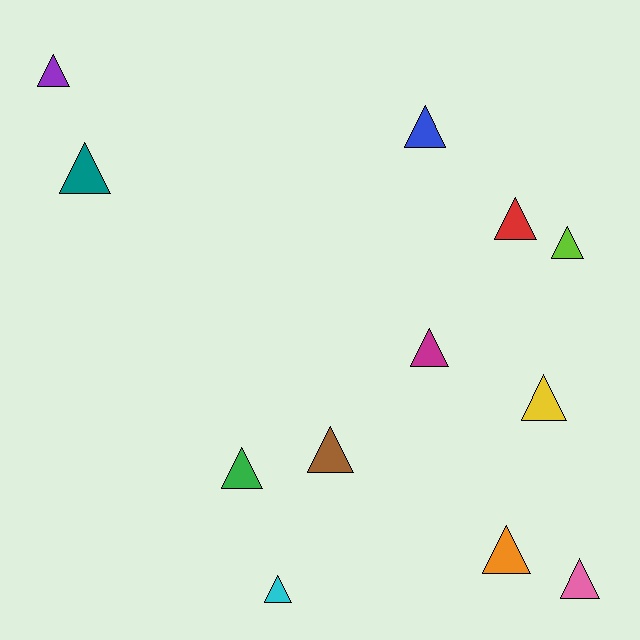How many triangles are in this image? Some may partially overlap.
There are 12 triangles.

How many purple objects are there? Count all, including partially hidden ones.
There is 1 purple object.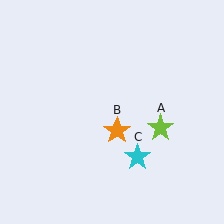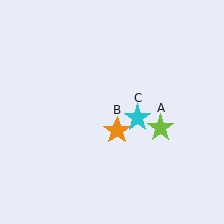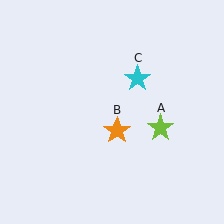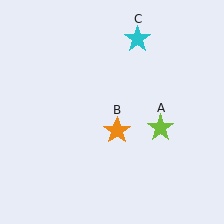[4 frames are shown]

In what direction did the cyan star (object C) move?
The cyan star (object C) moved up.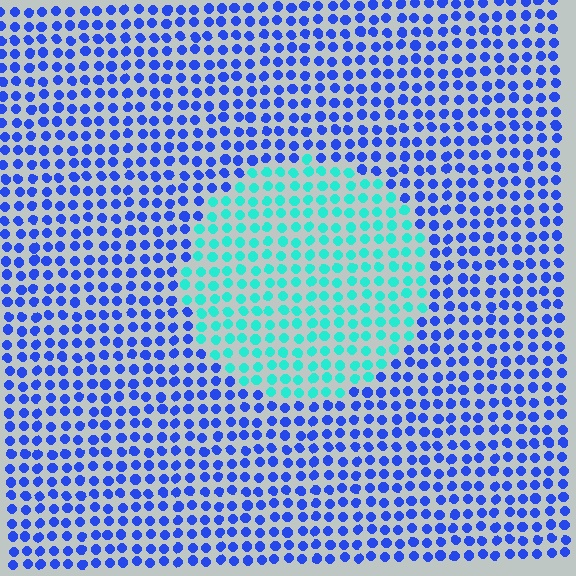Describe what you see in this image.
The image is filled with small blue elements in a uniform arrangement. A circle-shaped region is visible where the elements are tinted to a slightly different hue, forming a subtle color boundary.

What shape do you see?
I see a circle.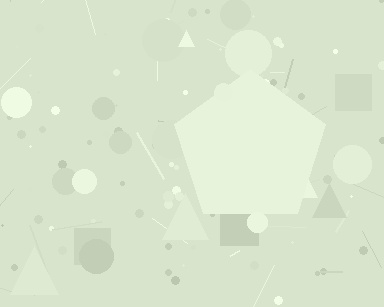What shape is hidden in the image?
A pentagon is hidden in the image.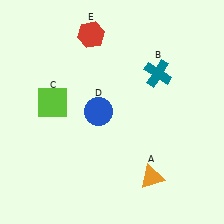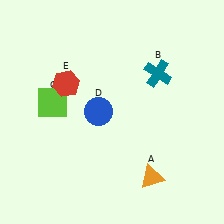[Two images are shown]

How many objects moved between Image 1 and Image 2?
1 object moved between the two images.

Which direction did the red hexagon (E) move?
The red hexagon (E) moved down.